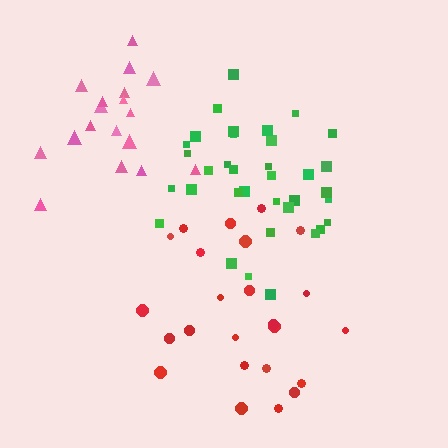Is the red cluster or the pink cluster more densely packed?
Pink.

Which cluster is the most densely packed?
Green.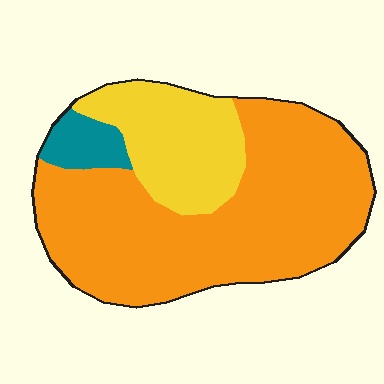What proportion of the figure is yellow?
Yellow covers about 25% of the figure.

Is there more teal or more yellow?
Yellow.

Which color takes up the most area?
Orange, at roughly 70%.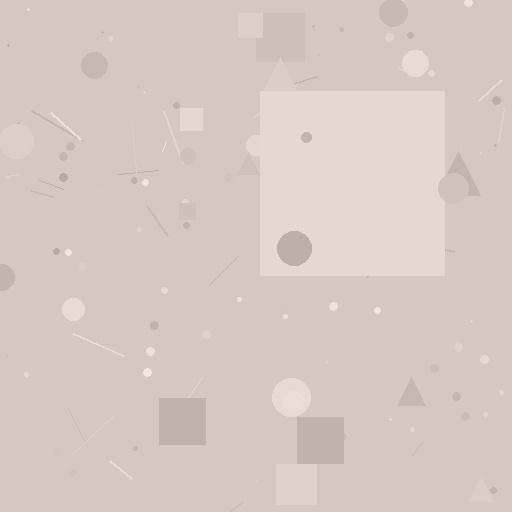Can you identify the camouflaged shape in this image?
The camouflaged shape is a square.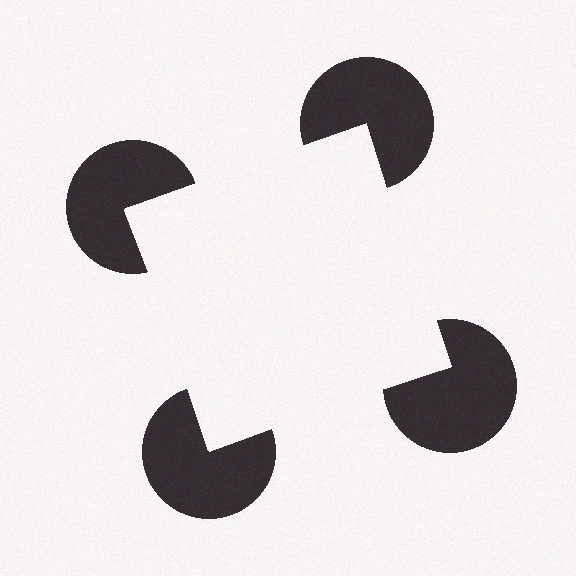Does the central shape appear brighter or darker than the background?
It typically appears slightly brighter than the background, even though no actual brightness change is drawn.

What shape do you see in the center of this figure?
An illusory square — its edges are inferred from the aligned wedge cuts in the pac-man discs, not physically drawn.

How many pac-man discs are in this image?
There are 4 — one at each vertex of the illusory square.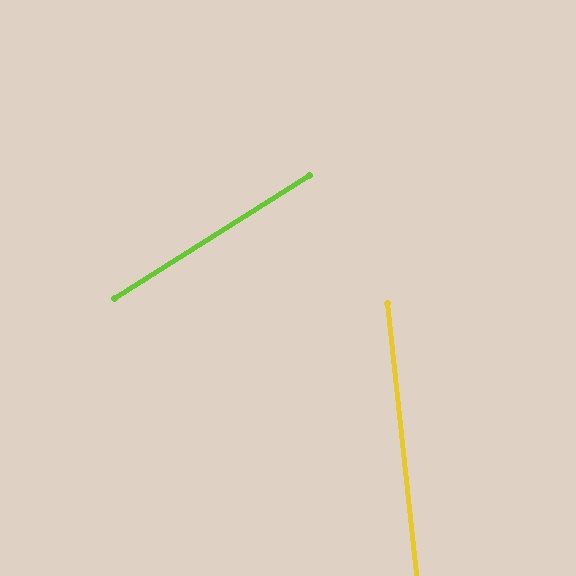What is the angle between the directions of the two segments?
Approximately 64 degrees.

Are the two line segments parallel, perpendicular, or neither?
Neither parallel nor perpendicular — they differ by about 64°.